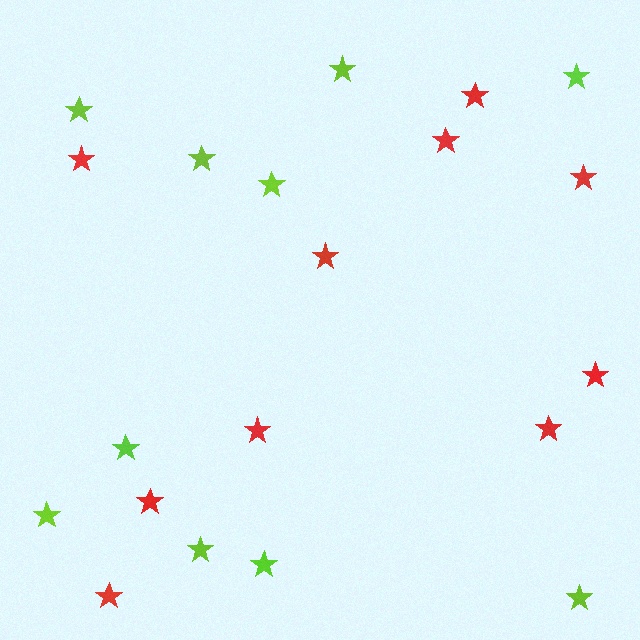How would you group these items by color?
There are 2 groups: one group of red stars (10) and one group of lime stars (10).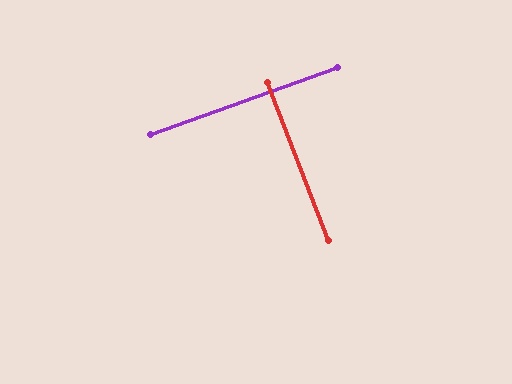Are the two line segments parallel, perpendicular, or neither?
Perpendicular — they meet at approximately 89°.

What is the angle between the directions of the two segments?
Approximately 89 degrees.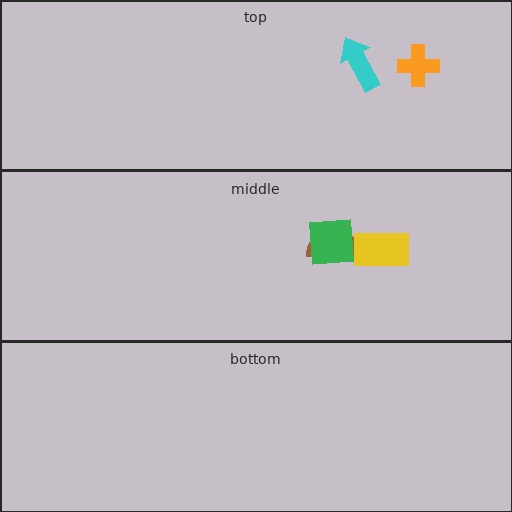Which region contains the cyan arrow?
The top region.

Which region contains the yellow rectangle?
The middle region.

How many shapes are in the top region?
2.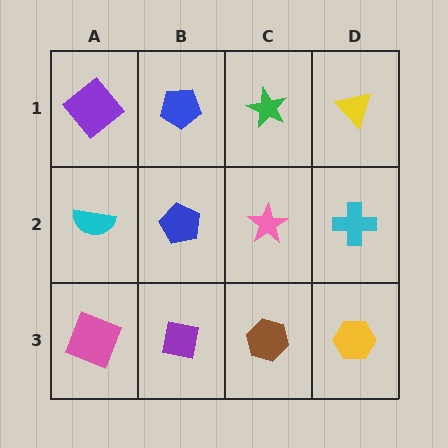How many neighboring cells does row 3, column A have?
2.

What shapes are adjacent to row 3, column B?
A blue pentagon (row 2, column B), a pink square (row 3, column A), a brown hexagon (row 3, column C).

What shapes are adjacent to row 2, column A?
A purple diamond (row 1, column A), a pink square (row 3, column A), a blue pentagon (row 2, column B).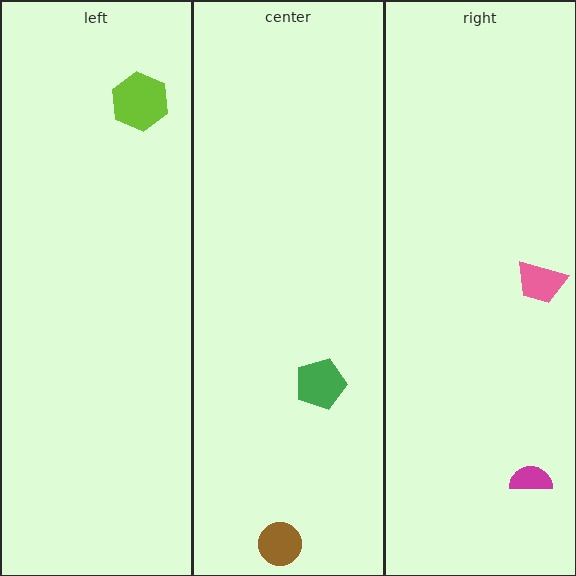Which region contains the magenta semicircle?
The right region.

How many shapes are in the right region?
2.